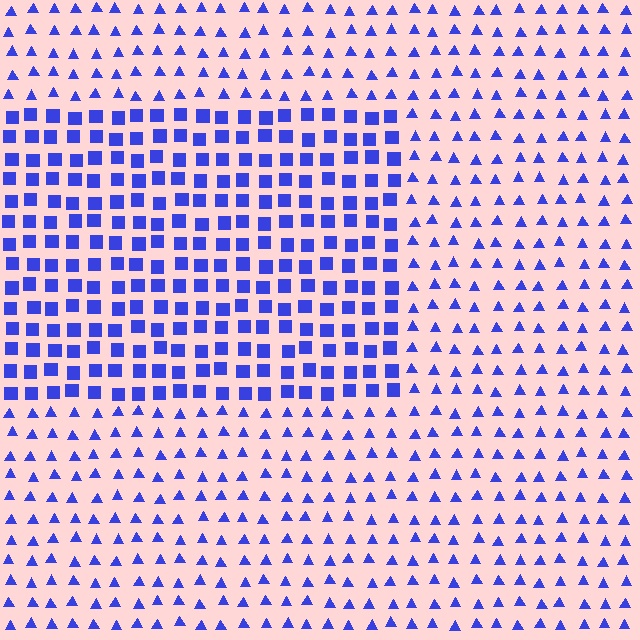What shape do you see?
I see a rectangle.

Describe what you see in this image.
The image is filled with small blue elements arranged in a uniform grid. A rectangle-shaped region contains squares, while the surrounding area contains triangles. The boundary is defined purely by the change in element shape.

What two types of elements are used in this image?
The image uses squares inside the rectangle region and triangles outside it.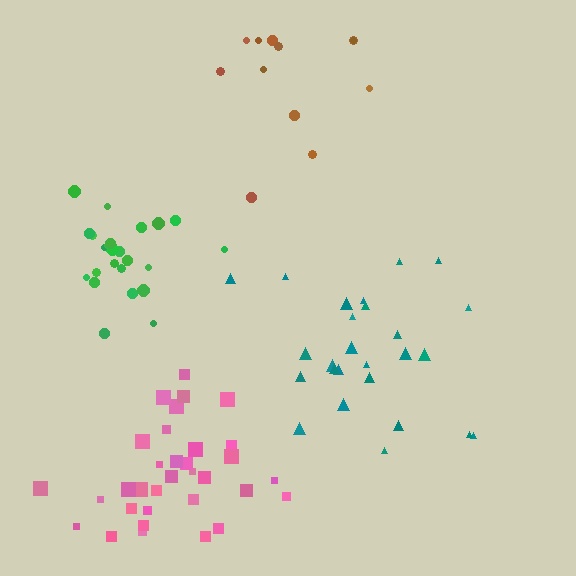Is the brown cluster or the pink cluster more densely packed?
Pink.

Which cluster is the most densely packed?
Green.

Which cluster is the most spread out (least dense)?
Brown.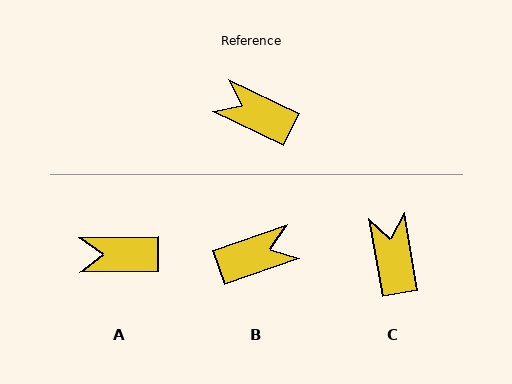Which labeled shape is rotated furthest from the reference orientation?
B, about 135 degrees away.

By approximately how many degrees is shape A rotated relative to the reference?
Approximately 27 degrees counter-clockwise.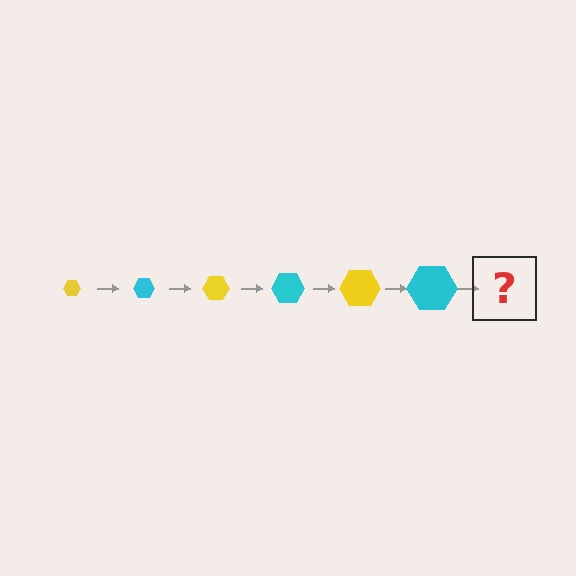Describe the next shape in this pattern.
It should be a yellow hexagon, larger than the previous one.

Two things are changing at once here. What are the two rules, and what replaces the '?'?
The two rules are that the hexagon grows larger each step and the color cycles through yellow and cyan. The '?' should be a yellow hexagon, larger than the previous one.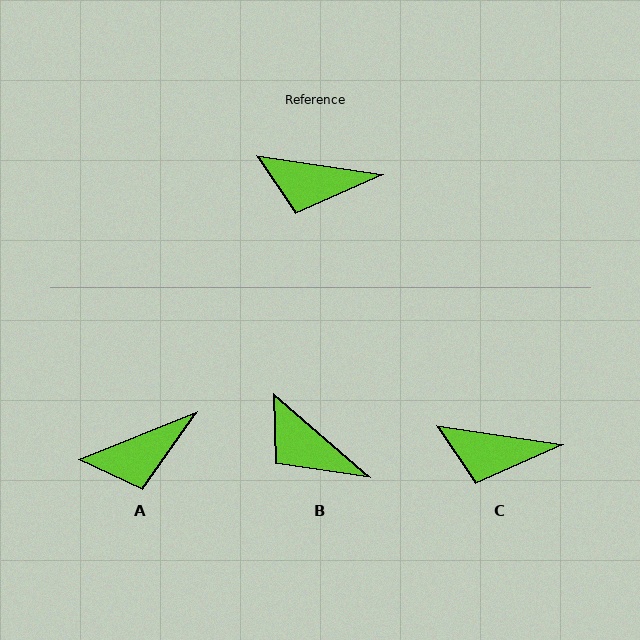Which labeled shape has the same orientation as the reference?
C.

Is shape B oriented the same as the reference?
No, it is off by about 32 degrees.